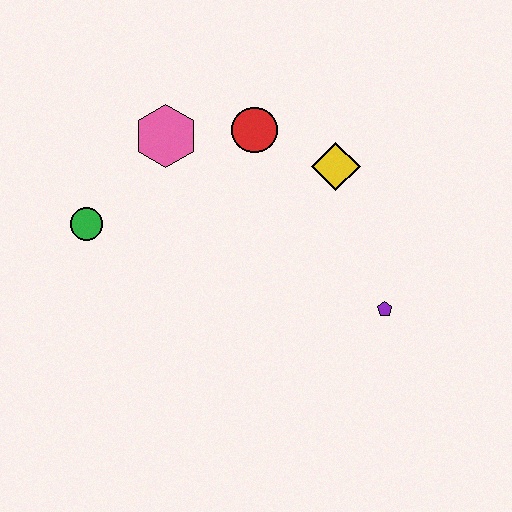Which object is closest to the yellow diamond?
The red circle is closest to the yellow diamond.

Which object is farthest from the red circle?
The purple pentagon is farthest from the red circle.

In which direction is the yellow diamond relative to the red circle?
The yellow diamond is to the right of the red circle.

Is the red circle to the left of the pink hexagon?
No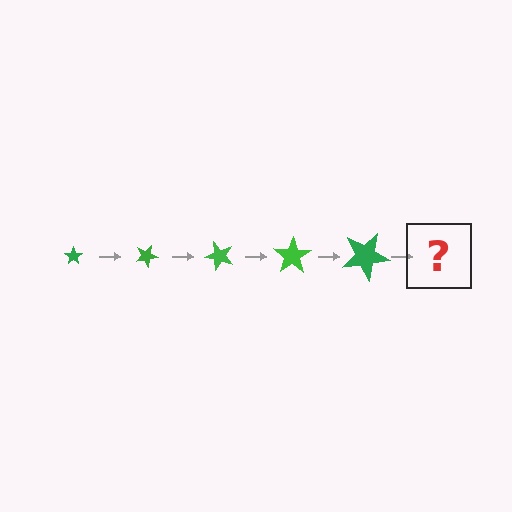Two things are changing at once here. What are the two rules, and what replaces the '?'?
The two rules are that the star grows larger each step and it rotates 25 degrees each step. The '?' should be a star, larger than the previous one and rotated 125 degrees from the start.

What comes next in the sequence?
The next element should be a star, larger than the previous one and rotated 125 degrees from the start.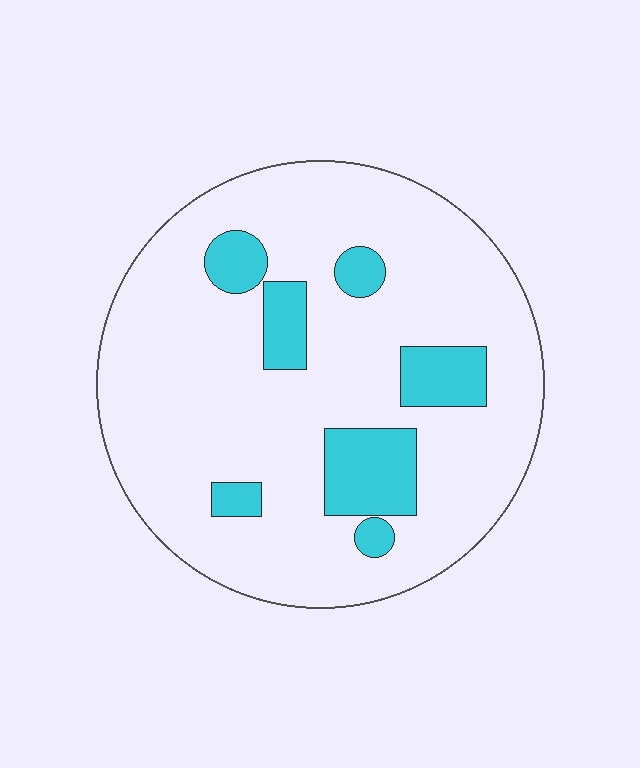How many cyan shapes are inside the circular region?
7.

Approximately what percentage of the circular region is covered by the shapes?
Approximately 15%.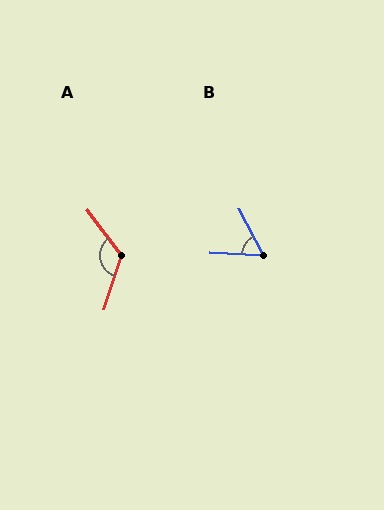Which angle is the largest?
A, at approximately 125 degrees.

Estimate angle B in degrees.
Approximately 59 degrees.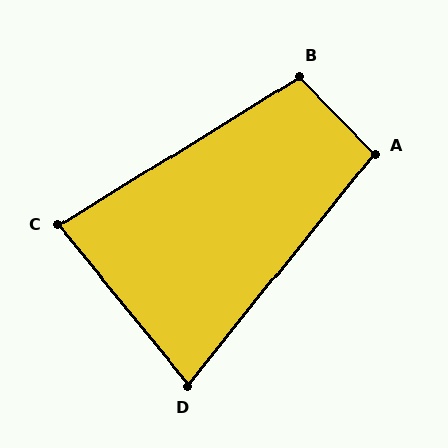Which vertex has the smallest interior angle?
D, at approximately 78 degrees.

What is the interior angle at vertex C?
Approximately 83 degrees (acute).